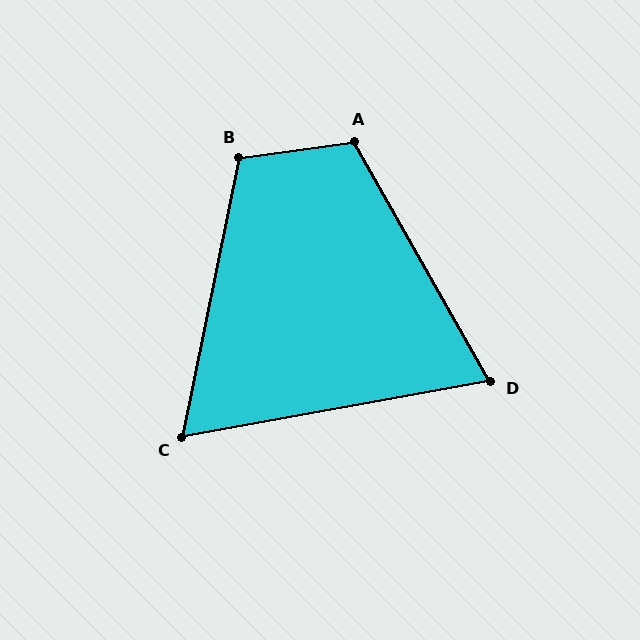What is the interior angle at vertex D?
Approximately 70 degrees (acute).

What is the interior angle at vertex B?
Approximately 110 degrees (obtuse).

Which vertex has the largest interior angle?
A, at approximately 112 degrees.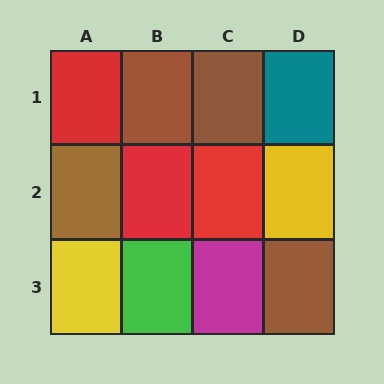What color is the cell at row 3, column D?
Brown.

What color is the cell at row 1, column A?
Red.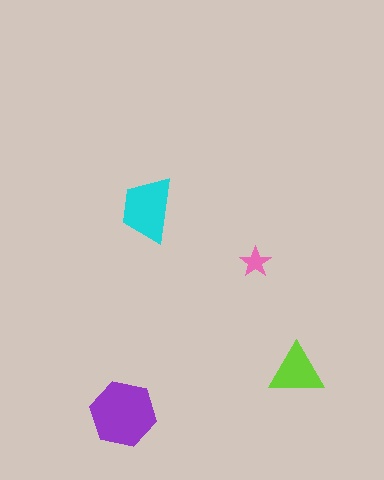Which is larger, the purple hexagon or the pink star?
The purple hexagon.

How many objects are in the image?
There are 4 objects in the image.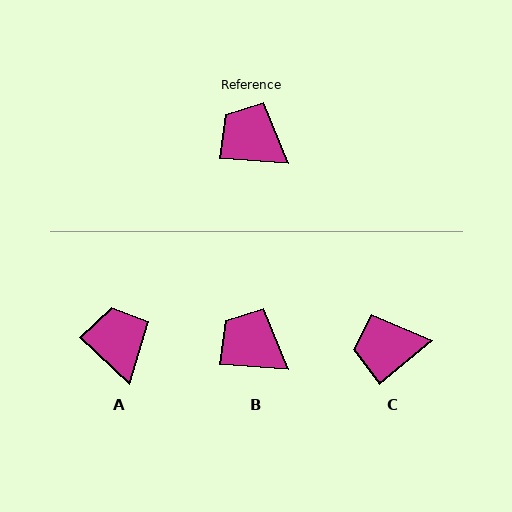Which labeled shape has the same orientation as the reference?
B.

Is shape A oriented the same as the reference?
No, it is off by about 40 degrees.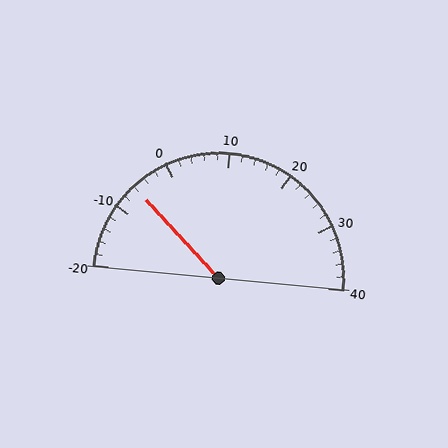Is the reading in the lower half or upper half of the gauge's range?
The reading is in the lower half of the range (-20 to 40).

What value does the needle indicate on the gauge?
The needle indicates approximately -6.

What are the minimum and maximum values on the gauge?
The gauge ranges from -20 to 40.